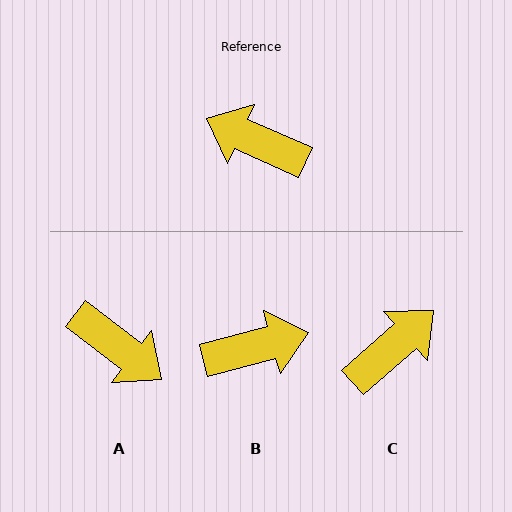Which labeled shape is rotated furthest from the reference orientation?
A, about 167 degrees away.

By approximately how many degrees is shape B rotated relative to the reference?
Approximately 141 degrees clockwise.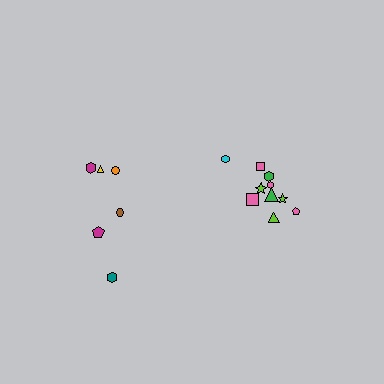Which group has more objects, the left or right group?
The right group.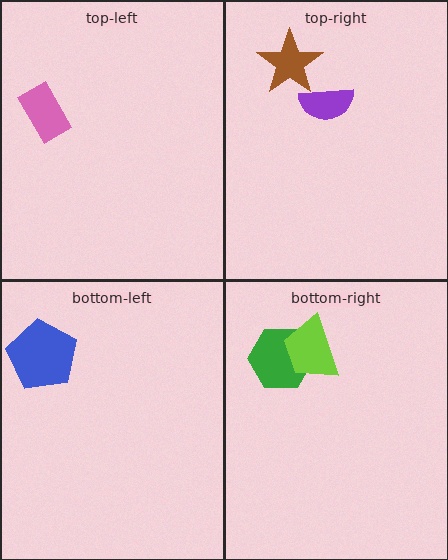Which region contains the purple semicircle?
The top-right region.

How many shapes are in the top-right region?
2.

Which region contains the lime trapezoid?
The bottom-right region.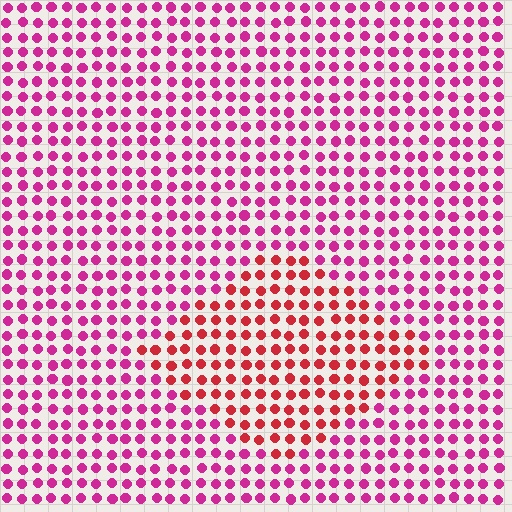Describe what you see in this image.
The image is filled with small magenta elements in a uniform arrangement. A diamond-shaped region is visible where the elements are tinted to a slightly different hue, forming a subtle color boundary.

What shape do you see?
I see a diamond.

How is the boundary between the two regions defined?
The boundary is defined purely by a slight shift in hue (about 34 degrees). Spacing, size, and orientation are identical on both sides.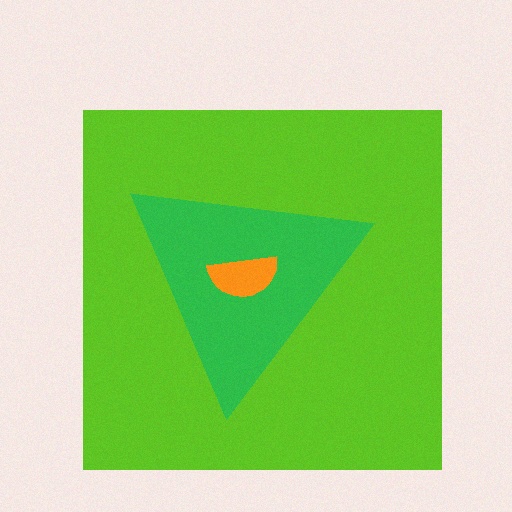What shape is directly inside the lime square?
The green triangle.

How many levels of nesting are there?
3.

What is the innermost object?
The orange semicircle.